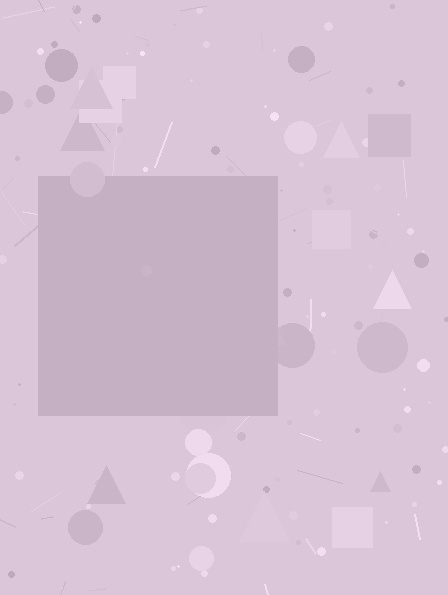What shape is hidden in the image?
A square is hidden in the image.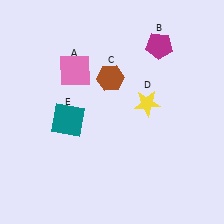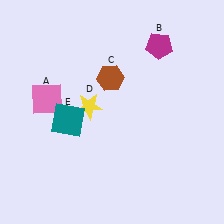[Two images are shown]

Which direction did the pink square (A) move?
The pink square (A) moved down.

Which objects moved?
The objects that moved are: the pink square (A), the yellow star (D).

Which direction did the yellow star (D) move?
The yellow star (D) moved left.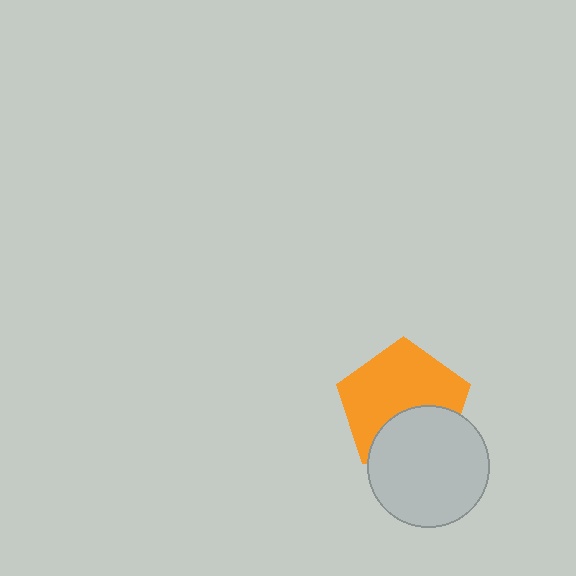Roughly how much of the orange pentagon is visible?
About half of it is visible (roughly 65%).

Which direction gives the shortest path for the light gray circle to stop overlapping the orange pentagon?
Moving down gives the shortest separation.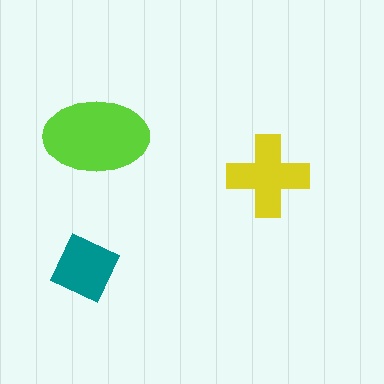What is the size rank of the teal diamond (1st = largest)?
3rd.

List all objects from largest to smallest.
The lime ellipse, the yellow cross, the teal diamond.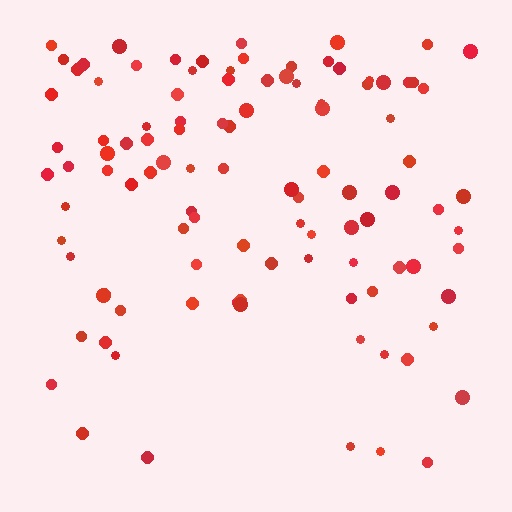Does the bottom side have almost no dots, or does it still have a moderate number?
Still a moderate number, just noticeably fewer than the top.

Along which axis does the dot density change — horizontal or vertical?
Vertical.